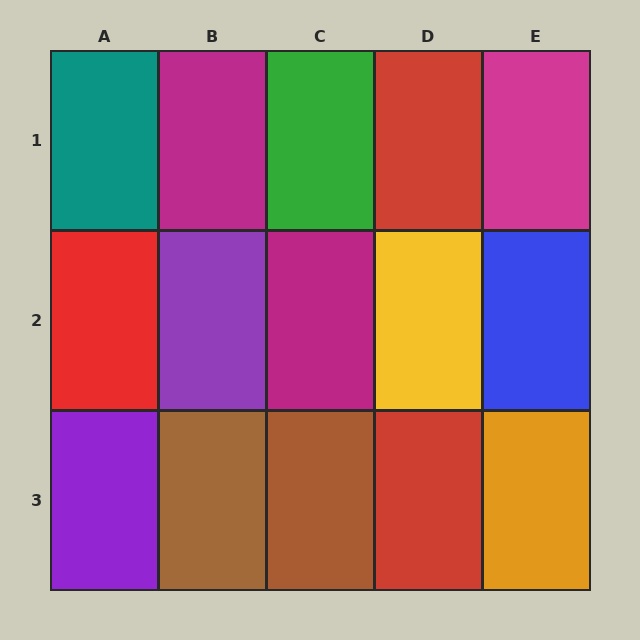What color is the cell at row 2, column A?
Red.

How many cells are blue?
1 cell is blue.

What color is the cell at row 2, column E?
Blue.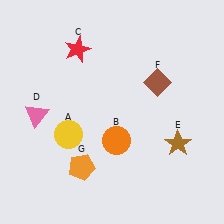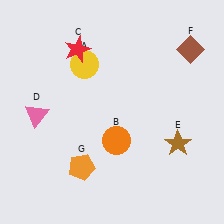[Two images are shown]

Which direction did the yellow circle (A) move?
The yellow circle (A) moved up.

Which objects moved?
The objects that moved are: the yellow circle (A), the brown diamond (F).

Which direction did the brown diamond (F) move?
The brown diamond (F) moved up.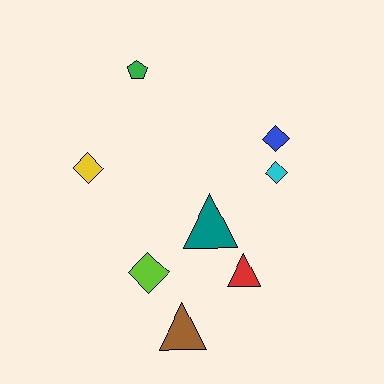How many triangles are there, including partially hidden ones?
There are 3 triangles.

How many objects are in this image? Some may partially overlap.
There are 8 objects.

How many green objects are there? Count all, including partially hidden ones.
There is 1 green object.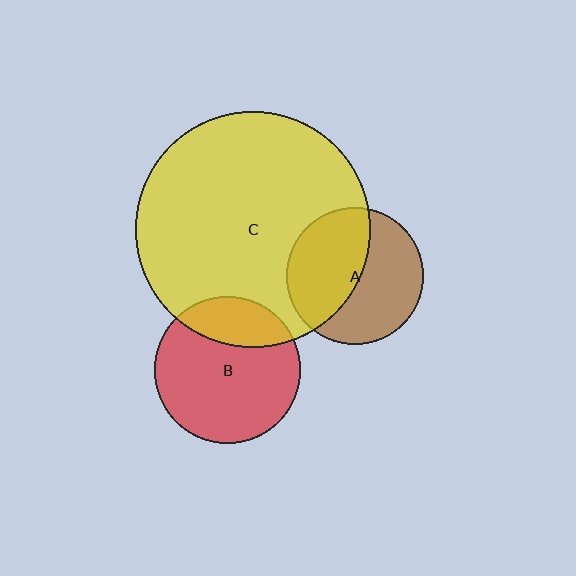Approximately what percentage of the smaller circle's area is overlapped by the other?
Approximately 25%.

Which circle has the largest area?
Circle C (yellow).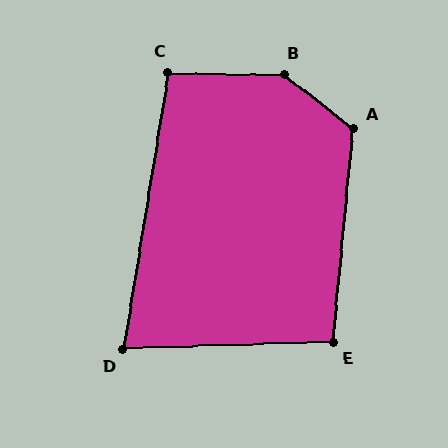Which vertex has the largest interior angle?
B, at approximately 143 degrees.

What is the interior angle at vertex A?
Approximately 122 degrees (obtuse).